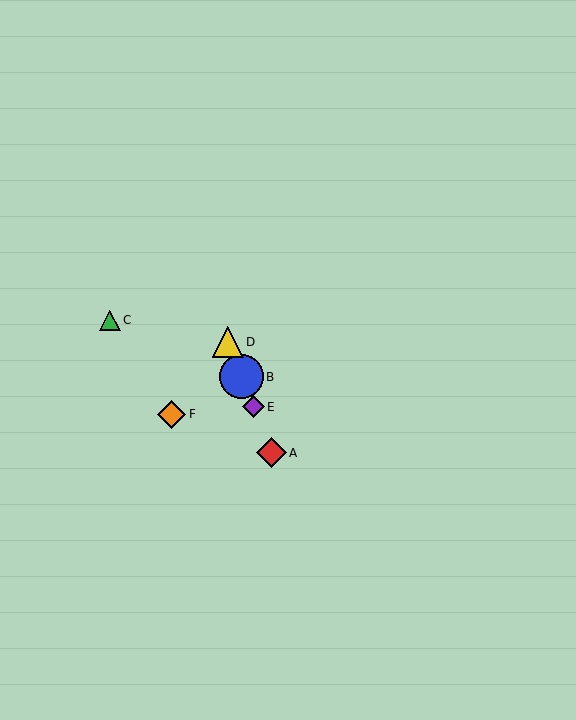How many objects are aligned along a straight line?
4 objects (A, B, D, E) are aligned along a straight line.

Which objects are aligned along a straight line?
Objects A, B, D, E are aligned along a straight line.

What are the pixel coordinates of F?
Object F is at (172, 414).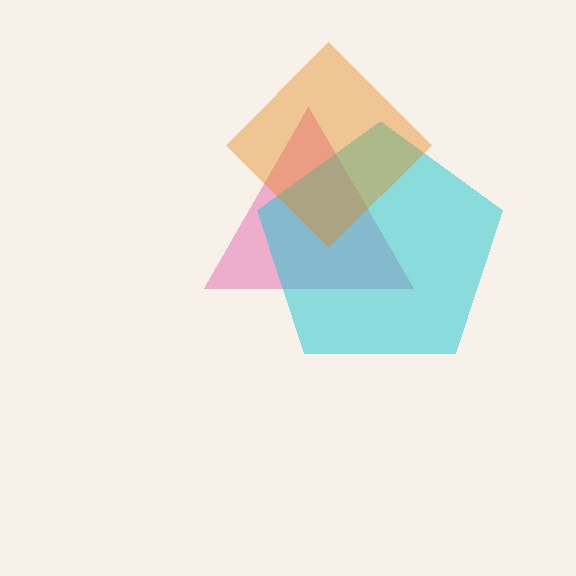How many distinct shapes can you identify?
There are 3 distinct shapes: a pink triangle, a cyan pentagon, an orange diamond.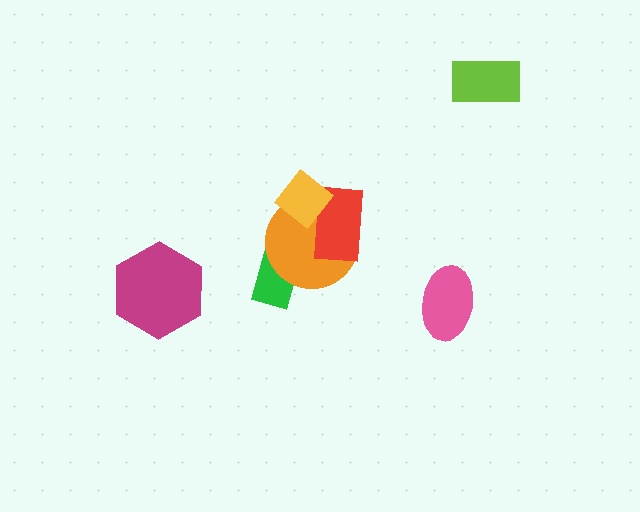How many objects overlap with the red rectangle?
2 objects overlap with the red rectangle.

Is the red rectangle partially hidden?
Yes, it is partially covered by another shape.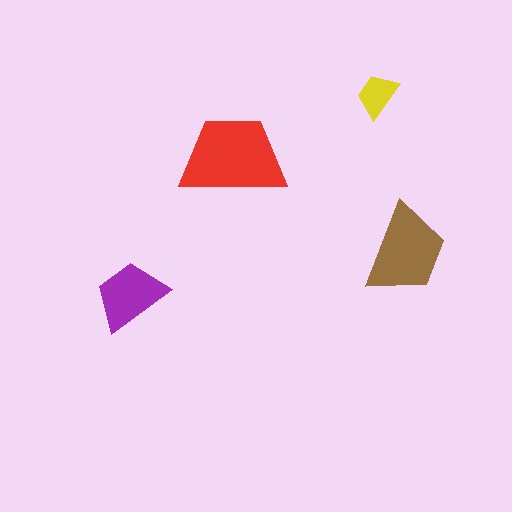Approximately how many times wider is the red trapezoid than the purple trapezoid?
About 1.5 times wider.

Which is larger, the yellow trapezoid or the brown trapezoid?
The brown one.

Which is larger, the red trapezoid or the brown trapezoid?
The red one.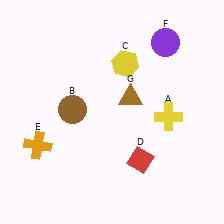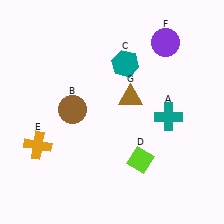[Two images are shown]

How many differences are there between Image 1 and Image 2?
There are 3 differences between the two images.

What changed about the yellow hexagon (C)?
In Image 1, C is yellow. In Image 2, it changed to teal.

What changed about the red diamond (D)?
In Image 1, D is red. In Image 2, it changed to lime.